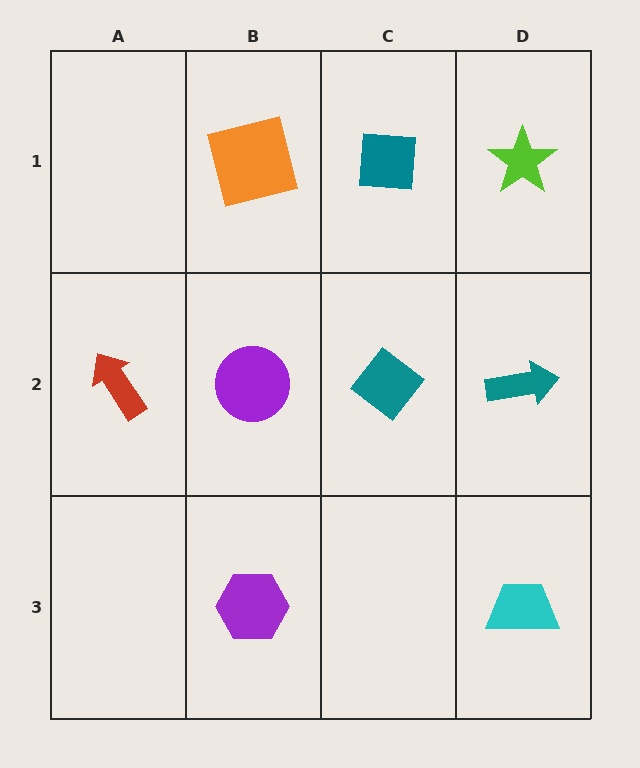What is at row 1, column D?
A lime star.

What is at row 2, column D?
A teal arrow.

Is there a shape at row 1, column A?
No, that cell is empty.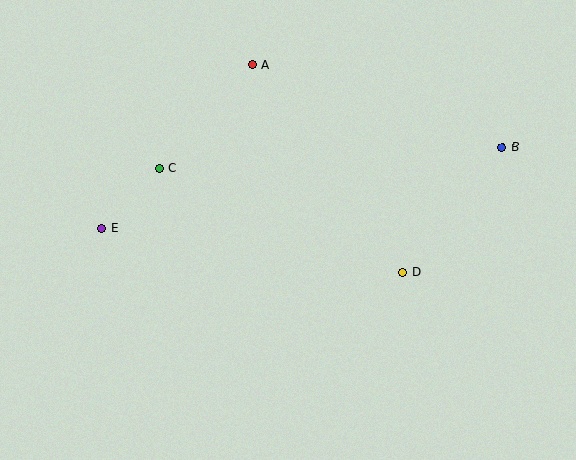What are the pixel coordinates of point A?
Point A is at (252, 65).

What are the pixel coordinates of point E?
Point E is at (102, 228).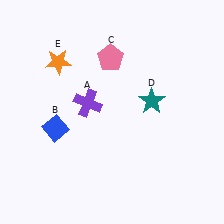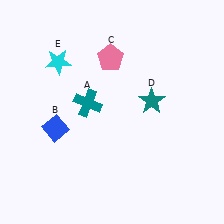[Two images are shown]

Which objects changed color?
A changed from purple to teal. E changed from orange to cyan.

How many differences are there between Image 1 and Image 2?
There are 2 differences between the two images.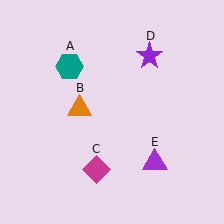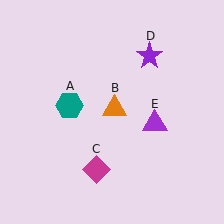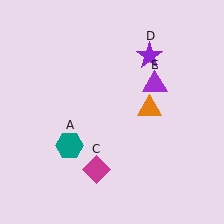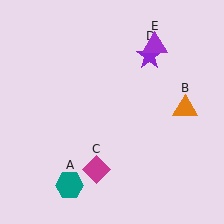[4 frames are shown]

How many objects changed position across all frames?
3 objects changed position: teal hexagon (object A), orange triangle (object B), purple triangle (object E).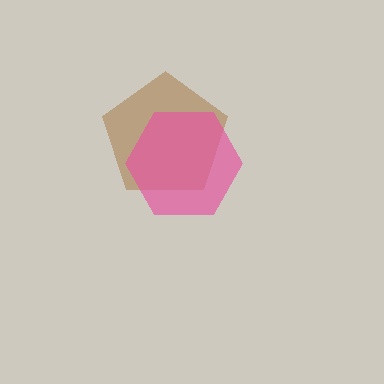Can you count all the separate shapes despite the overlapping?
Yes, there are 2 separate shapes.